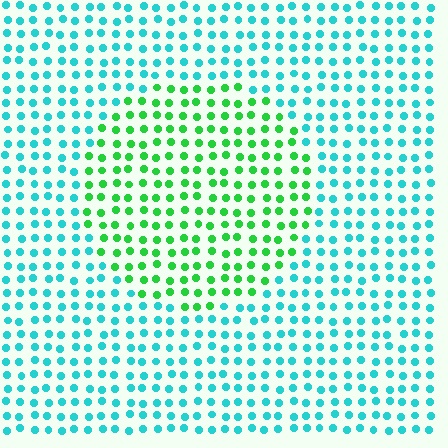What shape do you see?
I see a circle.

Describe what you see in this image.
The image is filled with small cyan elements in a uniform arrangement. A circle-shaped region is visible where the elements are tinted to a slightly different hue, forming a subtle color boundary.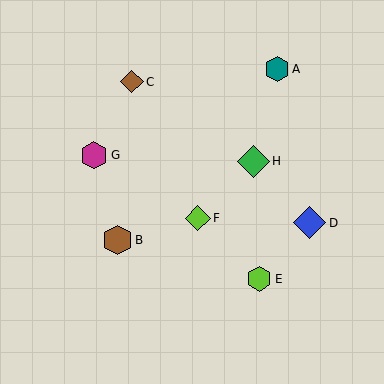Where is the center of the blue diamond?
The center of the blue diamond is at (310, 223).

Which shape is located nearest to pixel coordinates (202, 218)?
The lime diamond (labeled F) at (198, 218) is nearest to that location.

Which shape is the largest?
The blue diamond (labeled D) is the largest.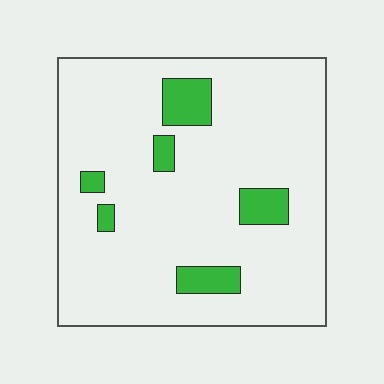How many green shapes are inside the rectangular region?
6.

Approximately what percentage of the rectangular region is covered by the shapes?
Approximately 10%.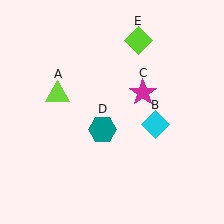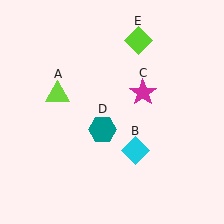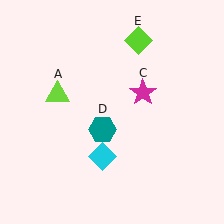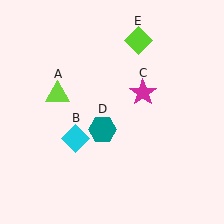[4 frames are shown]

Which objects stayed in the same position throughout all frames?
Lime triangle (object A) and magenta star (object C) and teal hexagon (object D) and lime diamond (object E) remained stationary.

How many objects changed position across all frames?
1 object changed position: cyan diamond (object B).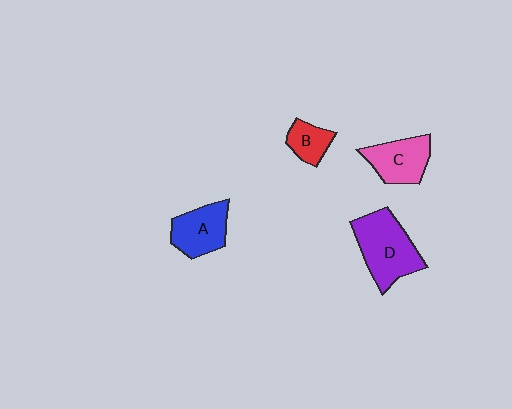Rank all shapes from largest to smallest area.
From largest to smallest: D (purple), C (pink), A (blue), B (red).